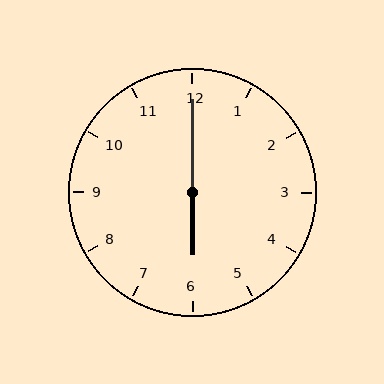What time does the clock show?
6:00.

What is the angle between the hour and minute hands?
Approximately 180 degrees.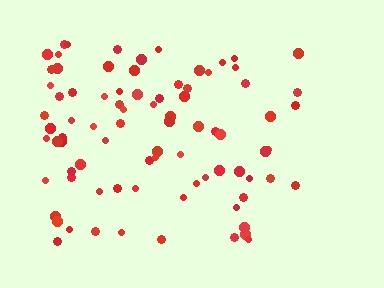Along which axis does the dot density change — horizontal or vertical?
Horizontal.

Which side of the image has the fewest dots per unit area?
The right.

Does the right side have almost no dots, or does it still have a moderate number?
Still a moderate number, just noticeably fewer than the left.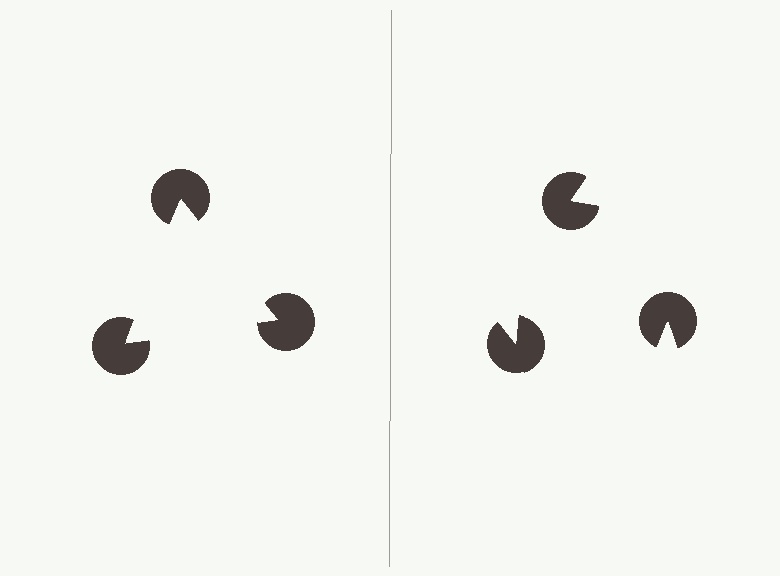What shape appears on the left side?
An illusory triangle.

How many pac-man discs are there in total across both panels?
6 — 3 on each side.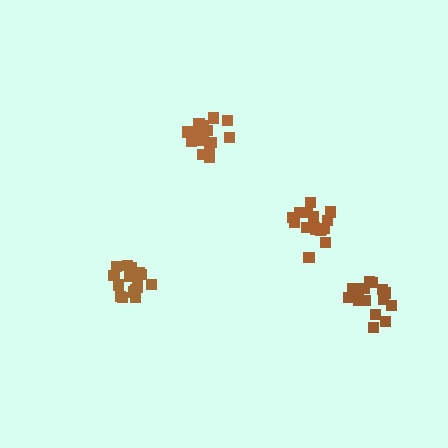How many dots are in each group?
Group 1: 17 dots, Group 2: 17 dots, Group 3: 18 dots, Group 4: 19 dots (71 total).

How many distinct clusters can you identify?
There are 4 distinct clusters.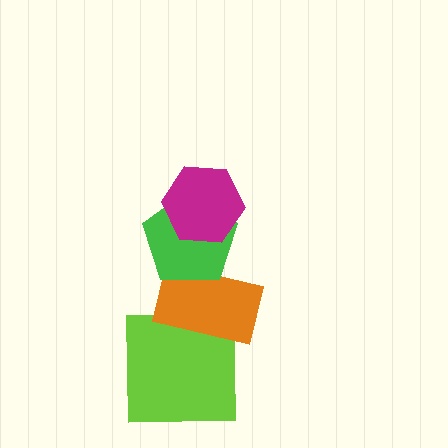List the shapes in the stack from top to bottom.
From top to bottom: the magenta hexagon, the green pentagon, the orange rectangle, the lime square.